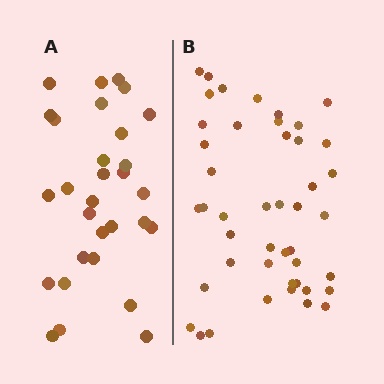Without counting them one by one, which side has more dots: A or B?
Region B (the right region) has more dots.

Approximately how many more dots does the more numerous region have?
Region B has approximately 15 more dots than region A.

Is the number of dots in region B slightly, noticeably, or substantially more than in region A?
Region B has substantially more. The ratio is roughly 1.5 to 1.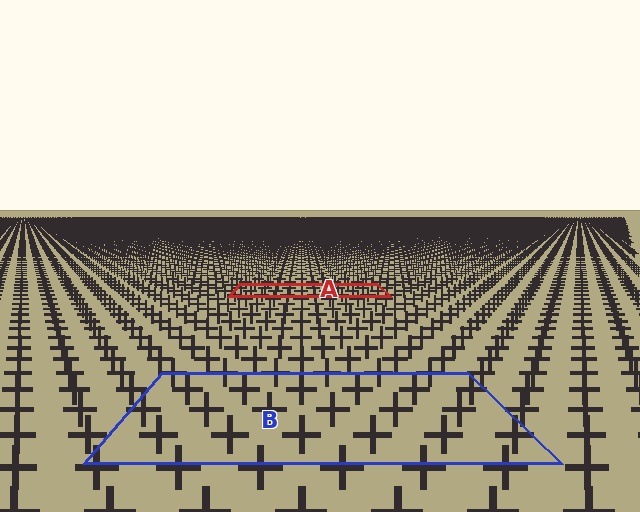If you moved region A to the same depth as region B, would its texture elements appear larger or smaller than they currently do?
They would appear larger. At a closer depth, the same texture elements are projected at a bigger on-screen size.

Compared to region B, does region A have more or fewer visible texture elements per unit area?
Region A has more texture elements per unit area — they are packed more densely because it is farther away.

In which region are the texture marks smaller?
The texture marks are smaller in region A, because it is farther away.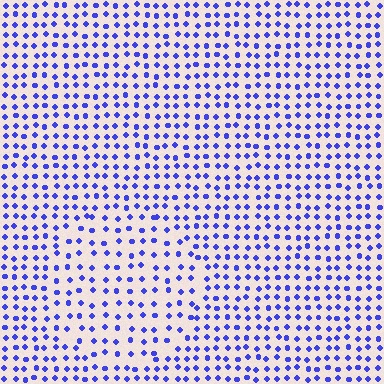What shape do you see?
I see a circle.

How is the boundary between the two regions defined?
The boundary is defined by a change in element density (approximately 1.5x ratio). All elements are the same color, size, and shape.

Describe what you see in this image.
The image contains small blue elements arranged at two different densities. A circle-shaped region is visible where the elements are less densely packed than the surrounding area.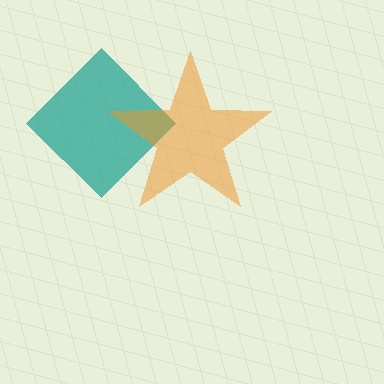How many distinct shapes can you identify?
There are 2 distinct shapes: a teal diamond, an orange star.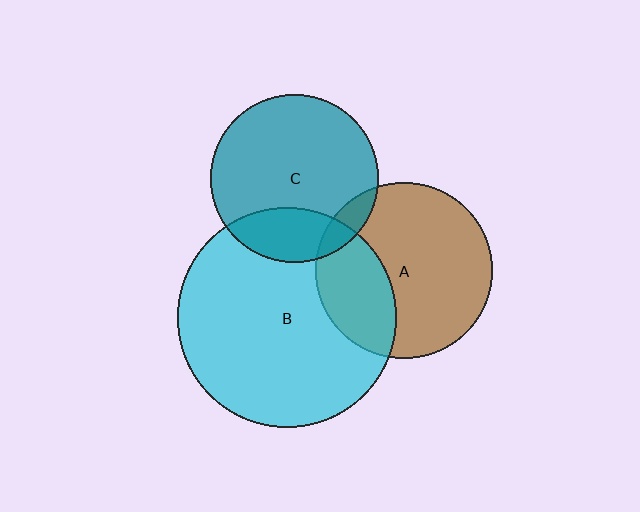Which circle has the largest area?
Circle B (cyan).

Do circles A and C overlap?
Yes.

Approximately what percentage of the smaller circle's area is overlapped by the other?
Approximately 10%.